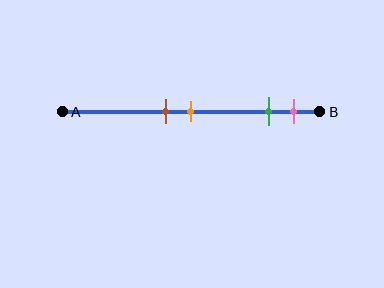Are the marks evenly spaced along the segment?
No, the marks are not evenly spaced.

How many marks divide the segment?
There are 4 marks dividing the segment.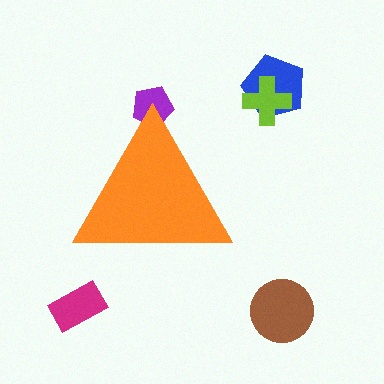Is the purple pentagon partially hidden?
Yes, the purple pentagon is partially hidden behind the orange triangle.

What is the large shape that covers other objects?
An orange triangle.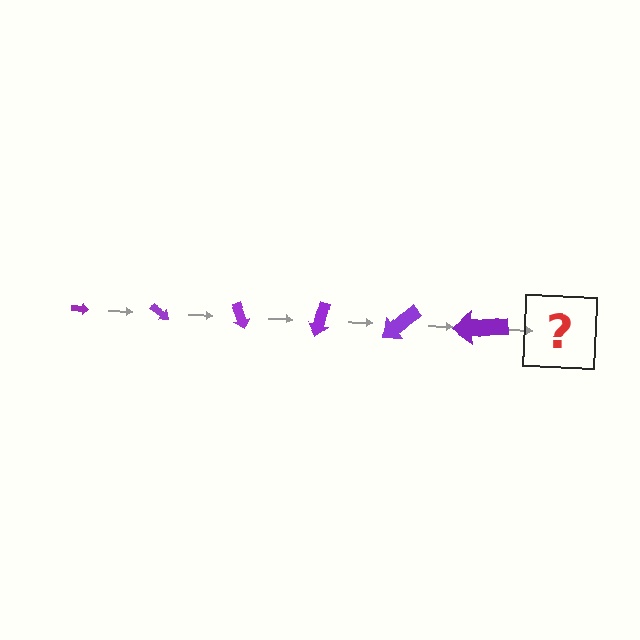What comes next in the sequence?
The next element should be an arrow, larger than the previous one and rotated 210 degrees from the start.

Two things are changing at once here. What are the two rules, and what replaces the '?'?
The two rules are that the arrow grows larger each step and it rotates 35 degrees each step. The '?' should be an arrow, larger than the previous one and rotated 210 degrees from the start.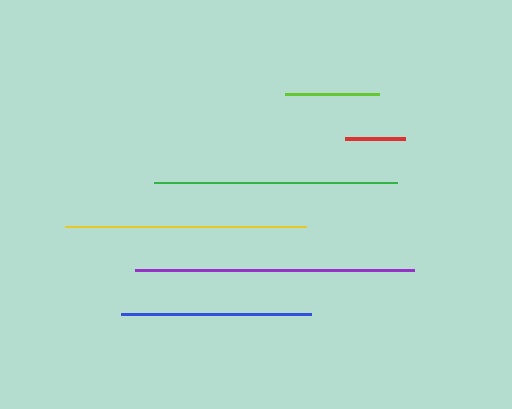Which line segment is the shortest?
The red line is the shortest at approximately 60 pixels.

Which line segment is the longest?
The purple line is the longest at approximately 279 pixels.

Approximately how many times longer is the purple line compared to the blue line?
The purple line is approximately 1.5 times the length of the blue line.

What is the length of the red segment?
The red segment is approximately 60 pixels long.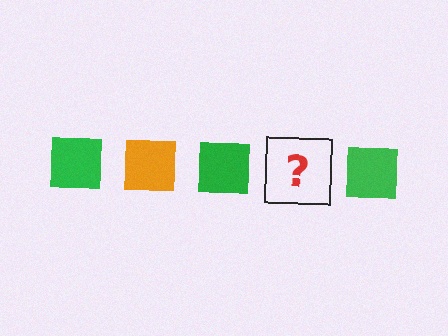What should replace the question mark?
The question mark should be replaced with an orange square.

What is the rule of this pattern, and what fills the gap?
The rule is that the pattern cycles through green, orange squares. The gap should be filled with an orange square.